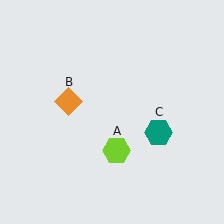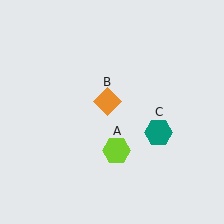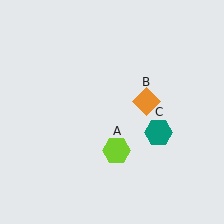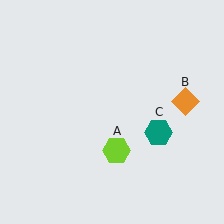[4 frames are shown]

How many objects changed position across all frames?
1 object changed position: orange diamond (object B).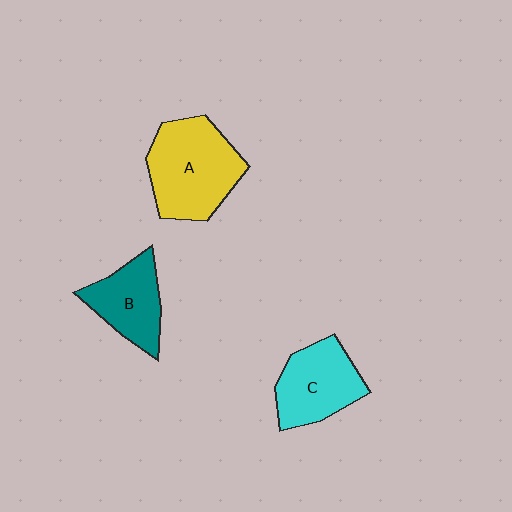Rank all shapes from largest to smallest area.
From largest to smallest: A (yellow), C (cyan), B (teal).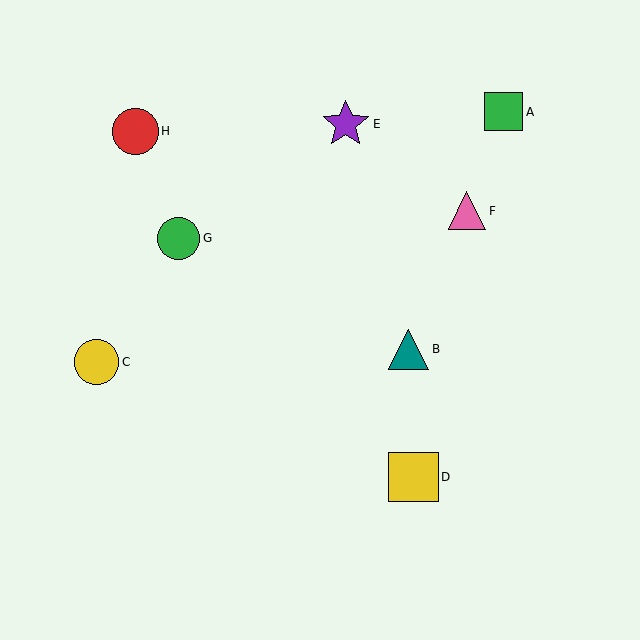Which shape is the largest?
The yellow square (labeled D) is the largest.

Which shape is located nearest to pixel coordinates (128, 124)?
The red circle (labeled H) at (135, 131) is nearest to that location.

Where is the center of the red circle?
The center of the red circle is at (135, 131).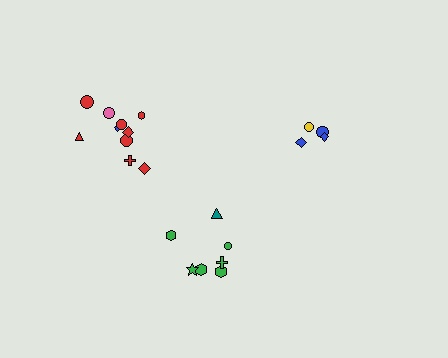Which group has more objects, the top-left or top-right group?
The top-left group.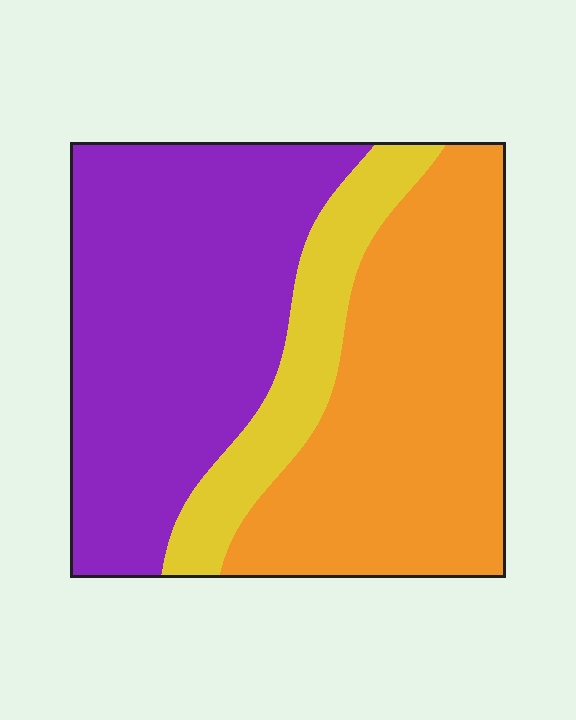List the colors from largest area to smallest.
From largest to smallest: purple, orange, yellow.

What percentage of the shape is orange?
Orange covers around 40% of the shape.